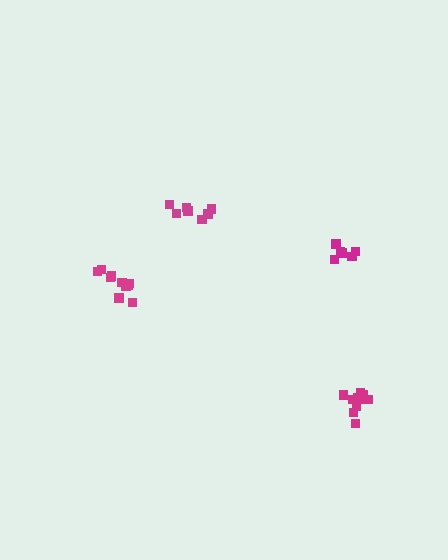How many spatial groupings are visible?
There are 4 spatial groupings.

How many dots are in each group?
Group 1: 8 dots, Group 2: 10 dots, Group 3: 7 dots, Group 4: 10 dots (35 total).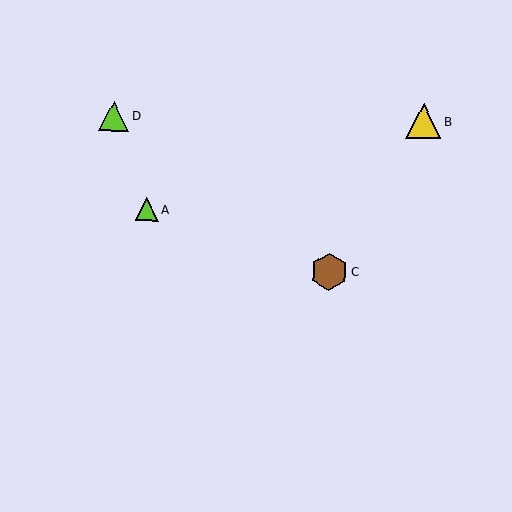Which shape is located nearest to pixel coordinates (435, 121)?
The yellow triangle (labeled B) at (424, 121) is nearest to that location.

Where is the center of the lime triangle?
The center of the lime triangle is at (147, 209).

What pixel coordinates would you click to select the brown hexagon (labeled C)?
Click at (329, 272) to select the brown hexagon C.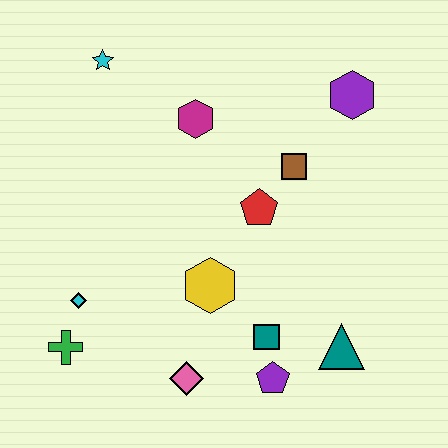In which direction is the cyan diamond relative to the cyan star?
The cyan diamond is below the cyan star.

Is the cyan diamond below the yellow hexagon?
Yes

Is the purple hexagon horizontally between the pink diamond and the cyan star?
No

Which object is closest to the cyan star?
The magenta hexagon is closest to the cyan star.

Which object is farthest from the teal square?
The cyan star is farthest from the teal square.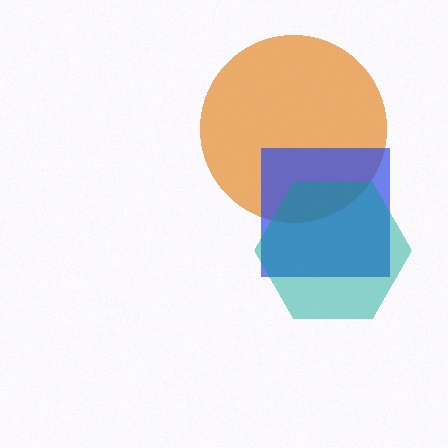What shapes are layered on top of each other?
The layered shapes are: an orange circle, a blue square, a teal hexagon.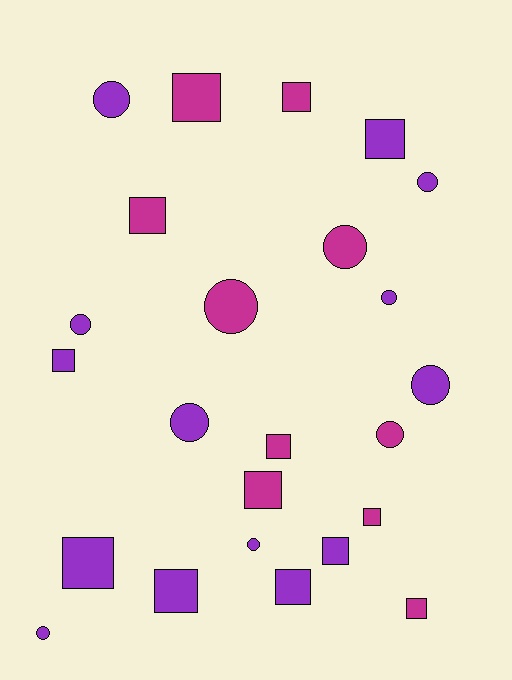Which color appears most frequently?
Purple, with 14 objects.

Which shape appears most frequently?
Square, with 13 objects.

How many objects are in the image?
There are 24 objects.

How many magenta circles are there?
There are 3 magenta circles.